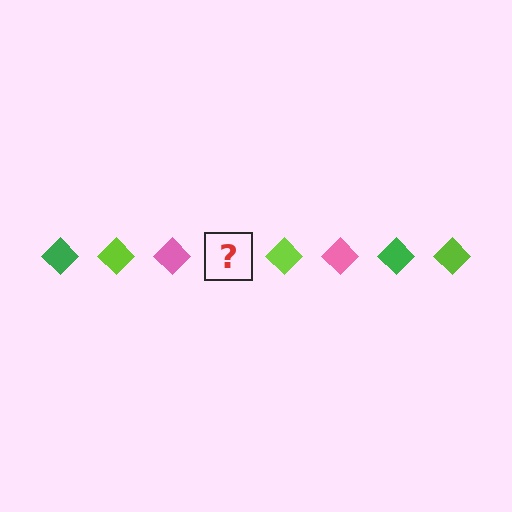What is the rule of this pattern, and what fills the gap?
The rule is that the pattern cycles through green, lime, pink diamonds. The gap should be filled with a green diamond.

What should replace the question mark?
The question mark should be replaced with a green diamond.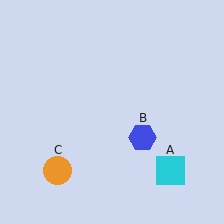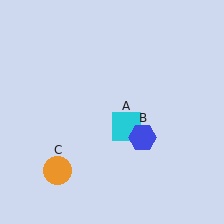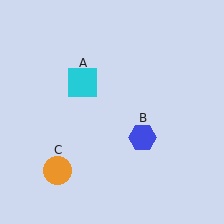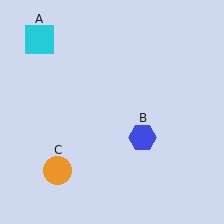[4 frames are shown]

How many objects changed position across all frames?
1 object changed position: cyan square (object A).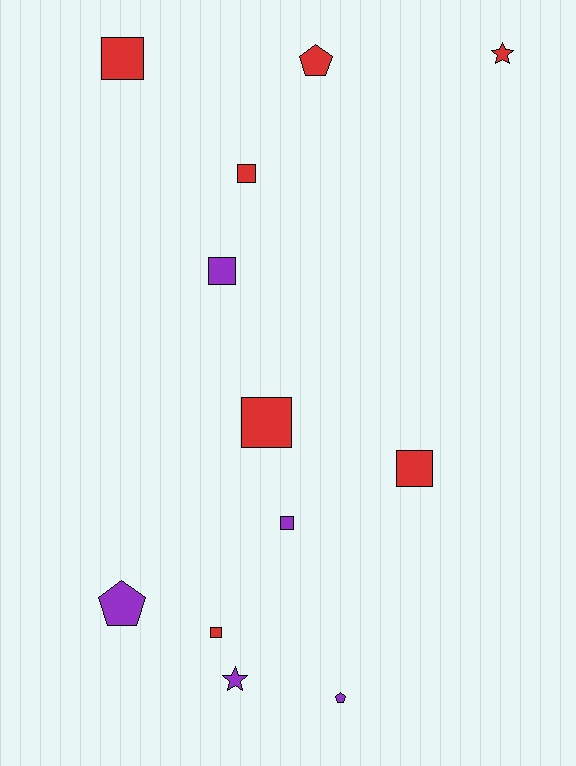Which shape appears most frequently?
Square, with 7 objects.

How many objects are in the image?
There are 12 objects.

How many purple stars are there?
There is 1 purple star.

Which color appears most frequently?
Red, with 7 objects.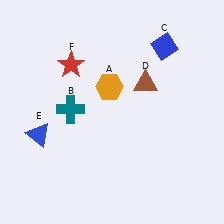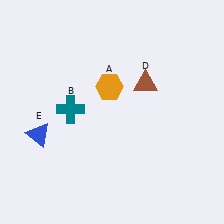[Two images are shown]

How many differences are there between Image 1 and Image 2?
There are 2 differences between the two images.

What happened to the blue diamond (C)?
The blue diamond (C) was removed in Image 2. It was in the top-right area of Image 1.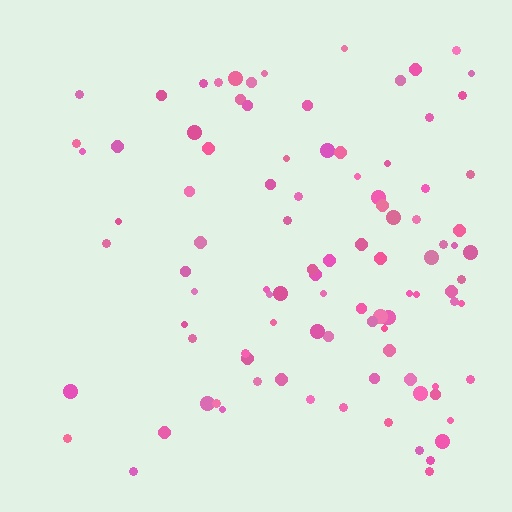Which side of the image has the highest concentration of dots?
The right.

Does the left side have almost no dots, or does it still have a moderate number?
Still a moderate number, just noticeably fewer than the right.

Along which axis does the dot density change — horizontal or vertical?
Horizontal.